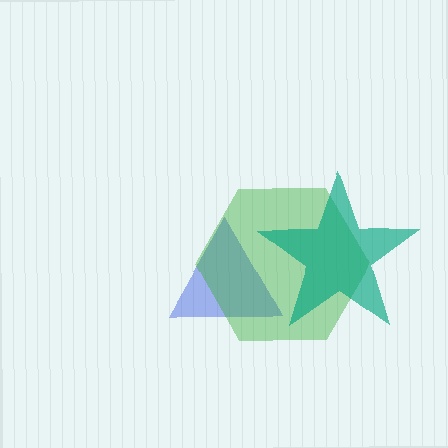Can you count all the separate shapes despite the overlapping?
Yes, there are 3 separate shapes.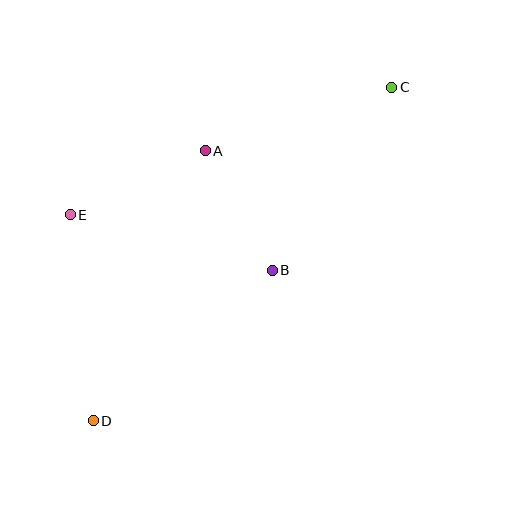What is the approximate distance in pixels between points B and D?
The distance between B and D is approximately 234 pixels.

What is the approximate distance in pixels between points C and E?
The distance between C and E is approximately 346 pixels.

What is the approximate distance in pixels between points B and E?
The distance between B and E is approximately 210 pixels.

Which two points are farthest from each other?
Points C and D are farthest from each other.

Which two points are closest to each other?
Points A and B are closest to each other.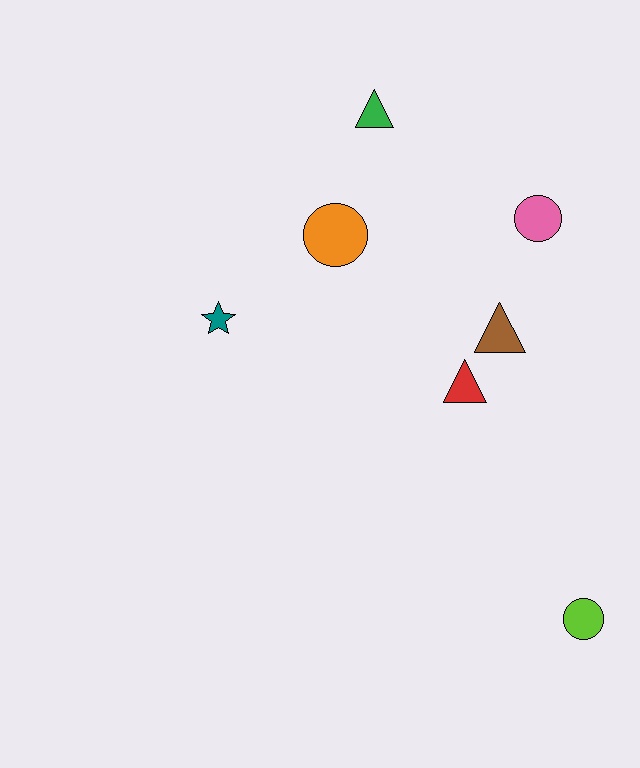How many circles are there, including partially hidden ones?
There are 3 circles.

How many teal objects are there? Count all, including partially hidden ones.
There is 1 teal object.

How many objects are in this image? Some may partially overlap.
There are 7 objects.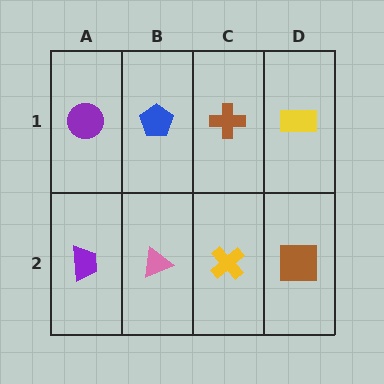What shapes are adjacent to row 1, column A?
A purple trapezoid (row 2, column A), a blue pentagon (row 1, column B).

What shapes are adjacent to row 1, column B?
A pink triangle (row 2, column B), a purple circle (row 1, column A), a brown cross (row 1, column C).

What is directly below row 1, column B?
A pink triangle.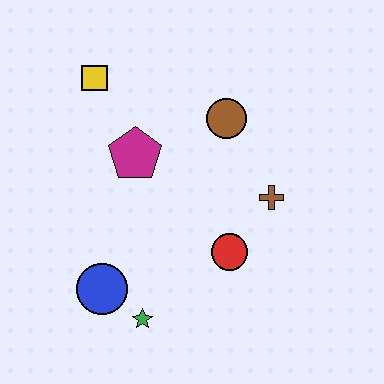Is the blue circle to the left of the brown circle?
Yes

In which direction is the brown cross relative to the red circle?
The brown cross is above the red circle.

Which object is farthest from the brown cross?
The yellow square is farthest from the brown cross.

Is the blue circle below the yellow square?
Yes